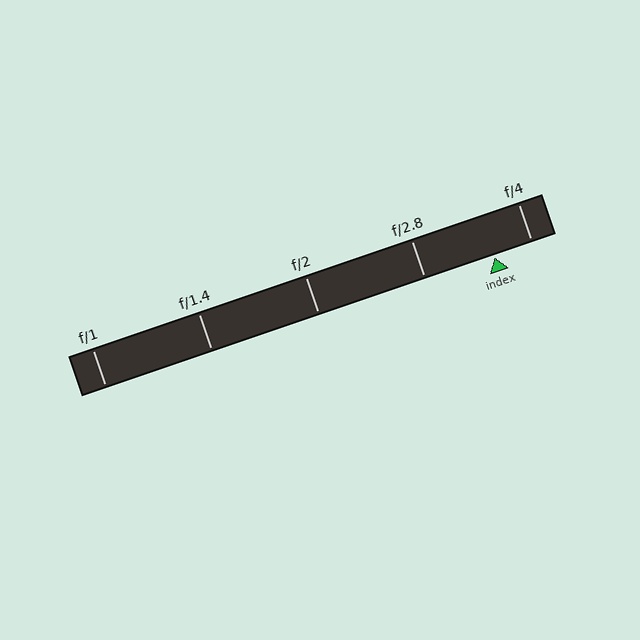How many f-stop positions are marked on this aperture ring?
There are 5 f-stop positions marked.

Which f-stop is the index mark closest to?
The index mark is closest to f/4.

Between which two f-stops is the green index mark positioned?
The index mark is between f/2.8 and f/4.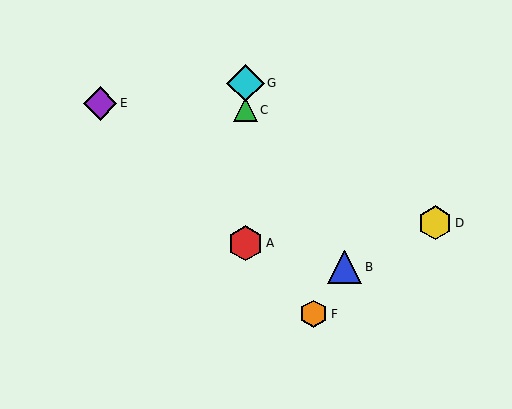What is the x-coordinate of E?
Object E is at x≈100.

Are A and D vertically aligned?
No, A is at x≈245 and D is at x≈435.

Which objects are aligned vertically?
Objects A, C, G are aligned vertically.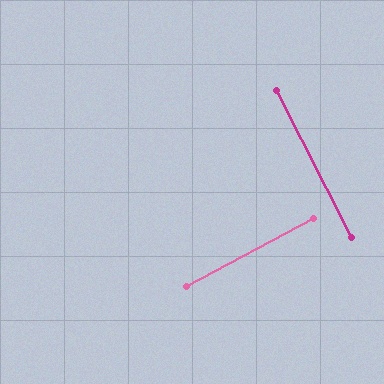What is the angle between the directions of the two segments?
Approximately 89 degrees.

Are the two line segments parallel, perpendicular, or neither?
Perpendicular — they meet at approximately 89°.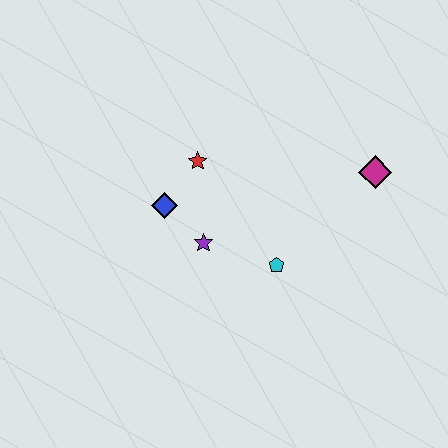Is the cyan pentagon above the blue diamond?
No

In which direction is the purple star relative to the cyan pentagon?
The purple star is to the left of the cyan pentagon.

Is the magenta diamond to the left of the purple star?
No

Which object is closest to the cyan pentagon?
The purple star is closest to the cyan pentagon.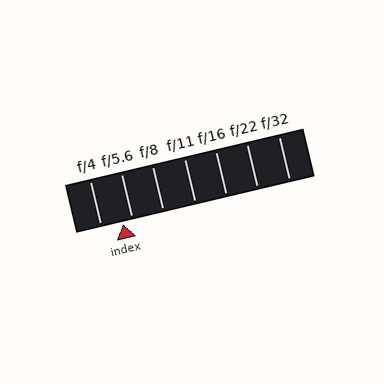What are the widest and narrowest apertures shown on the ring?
The widest aperture shown is f/4 and the narrowest is f/32.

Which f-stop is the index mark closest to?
The index mark is closest to f/5.6.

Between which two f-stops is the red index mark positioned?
The index mark is between f/4 and f/5.6.